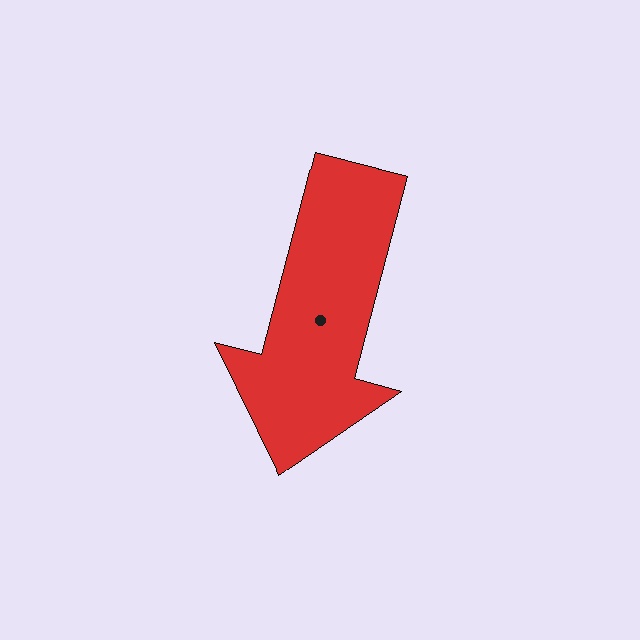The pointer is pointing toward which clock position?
Roughly 6 o'clock.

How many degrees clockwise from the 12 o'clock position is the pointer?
Approximately 195 degrees.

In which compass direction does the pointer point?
South.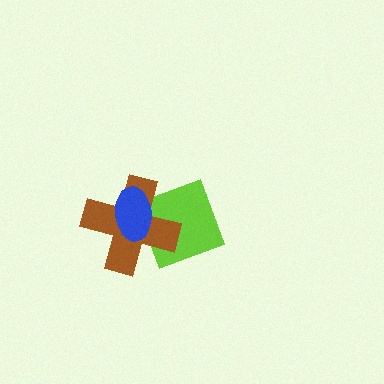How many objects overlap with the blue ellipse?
2 objects overlap with the blue ellipse.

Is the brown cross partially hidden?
Yes, it is partially covered by another shape.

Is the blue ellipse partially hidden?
No, no other shape covers it.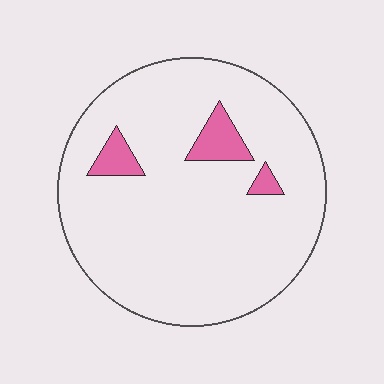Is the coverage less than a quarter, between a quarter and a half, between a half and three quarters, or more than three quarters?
Less than a quarter.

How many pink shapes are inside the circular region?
3.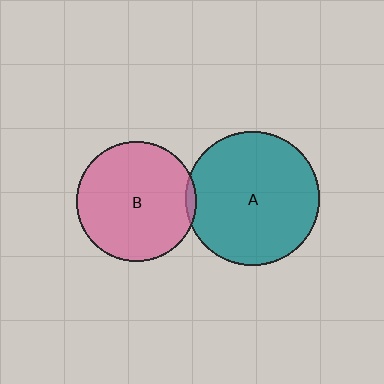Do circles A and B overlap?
Yes.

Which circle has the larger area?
Circle A (teal).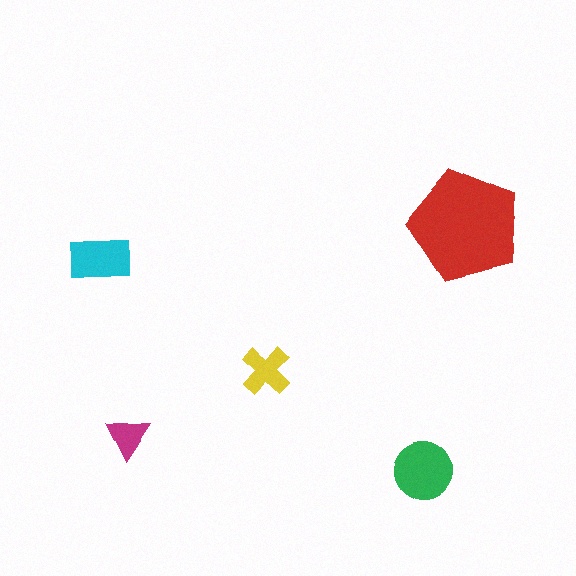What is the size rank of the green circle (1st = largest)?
2nd.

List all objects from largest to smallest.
The red pentagon, the green circle, the cyan rectangle, the yellow cross, the magenta triangle.